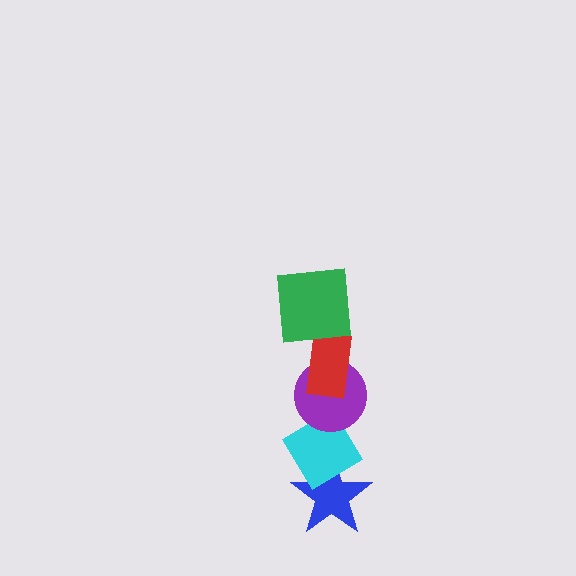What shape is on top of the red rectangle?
The green square is on top of the red rectangle.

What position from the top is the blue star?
The blue star is 5th from the top.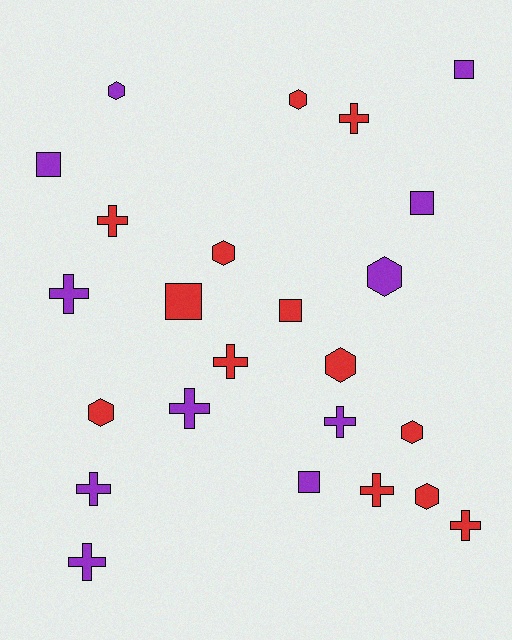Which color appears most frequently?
Red, with 13 objects.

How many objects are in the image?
There are 24 objects.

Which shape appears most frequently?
Cross, with 10 objects.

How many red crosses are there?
There are 5 red crosses.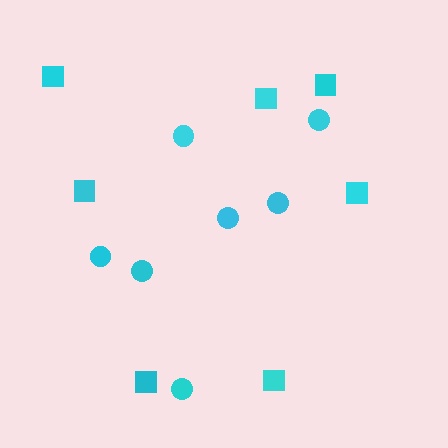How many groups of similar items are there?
There are 2 groups: one group of circles (7) and one group of squares (7).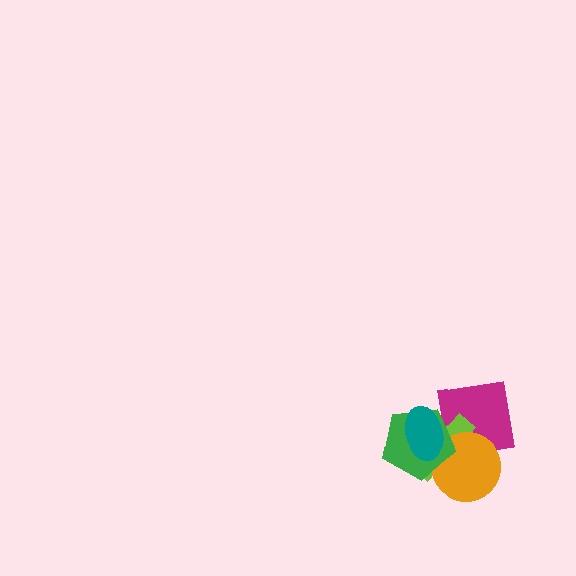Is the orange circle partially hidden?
Yes, it is partially covered by another shape.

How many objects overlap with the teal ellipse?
4 objects overlap with the teal ellipse.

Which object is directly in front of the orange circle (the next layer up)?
The green pentagon is directly in front of the orange circle.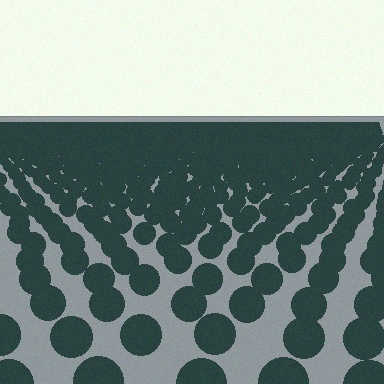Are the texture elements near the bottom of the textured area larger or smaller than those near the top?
Larger. Near the bottom, elements are closer to the viewer and appear at a bigger on-screen size.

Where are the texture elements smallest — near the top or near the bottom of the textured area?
Near the top.